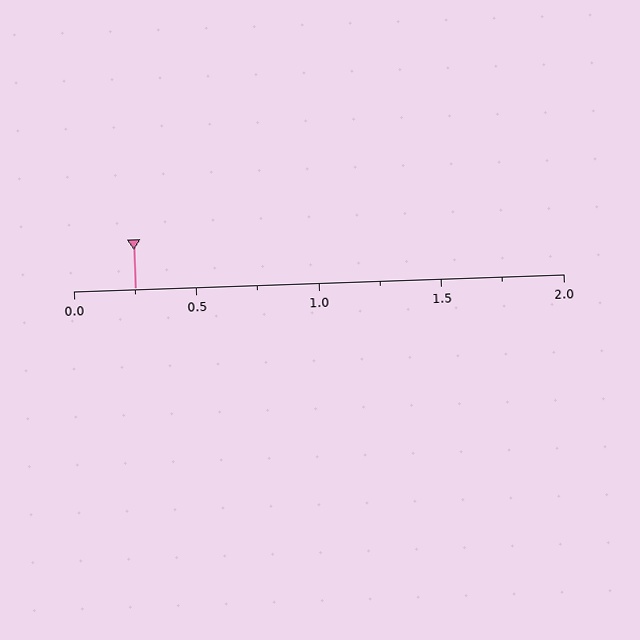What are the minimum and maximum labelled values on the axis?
The axis runs from 0.0 to 2.0.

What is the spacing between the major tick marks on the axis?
The major ticks are spaced 0.5 apart.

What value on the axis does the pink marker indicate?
The marker indicates approximately 0.25.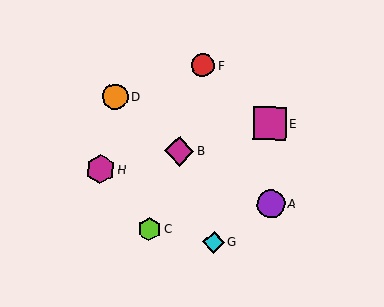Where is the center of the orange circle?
The center of the orange circle is at (115, 97).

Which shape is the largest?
The magenta square (labeled E) is the largest.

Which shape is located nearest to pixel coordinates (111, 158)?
The magenta hexagon (labeled H) at (100, 170) is nearest to that location.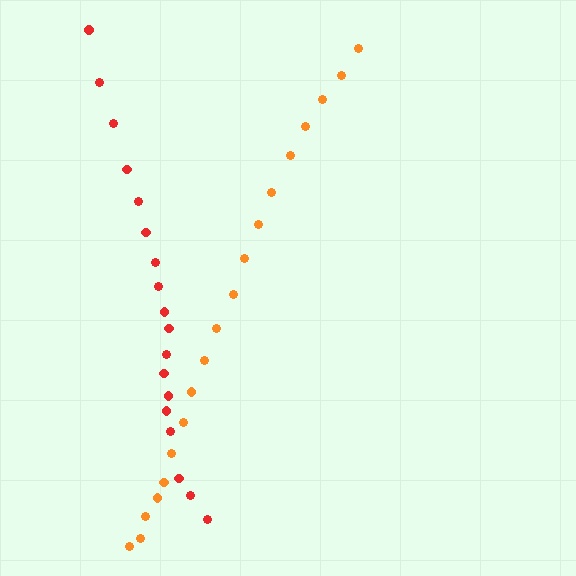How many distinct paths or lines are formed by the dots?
There are 2 distinct paths.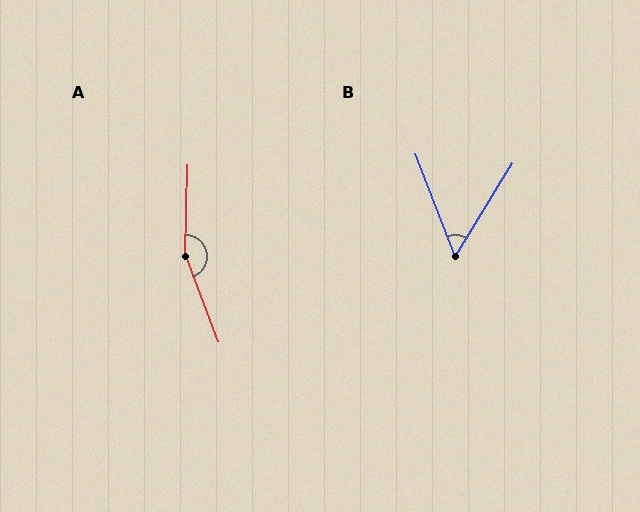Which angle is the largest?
A, at approximately 157 degrees.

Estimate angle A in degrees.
Approximately 157 degrees.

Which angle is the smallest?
B, at approximately 53 degrees.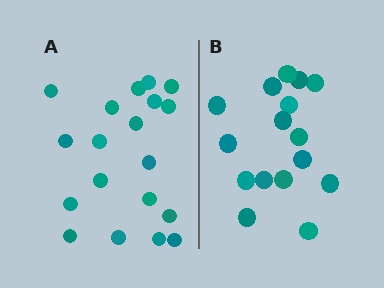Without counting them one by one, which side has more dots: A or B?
Region A (the left region) has more dots.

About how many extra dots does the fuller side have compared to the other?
Region A has just a few more — roughly 2 or 3 more dots than region B.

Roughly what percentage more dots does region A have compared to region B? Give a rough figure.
About 20% more.